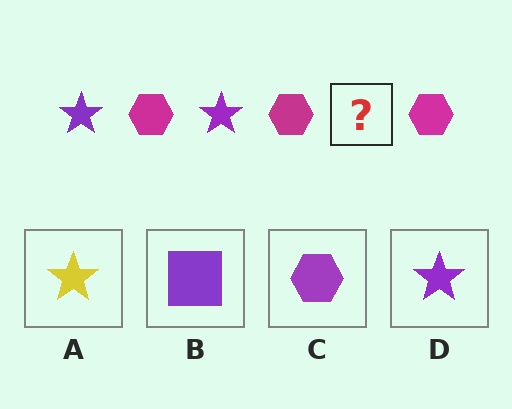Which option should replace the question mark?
Option D.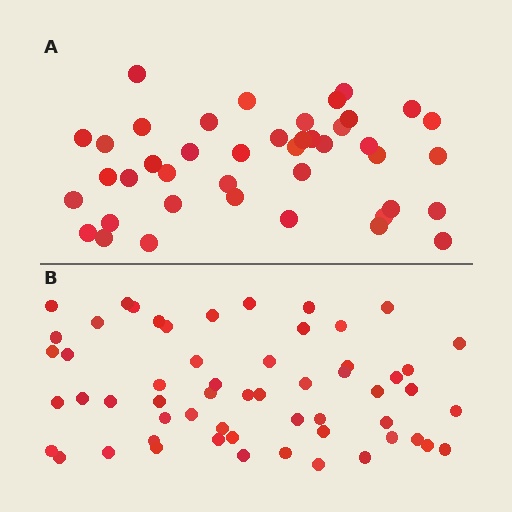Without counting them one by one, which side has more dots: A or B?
Region B (the bottom region) has more dots.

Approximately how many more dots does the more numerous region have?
Region B has approximately 15 more dots than region A.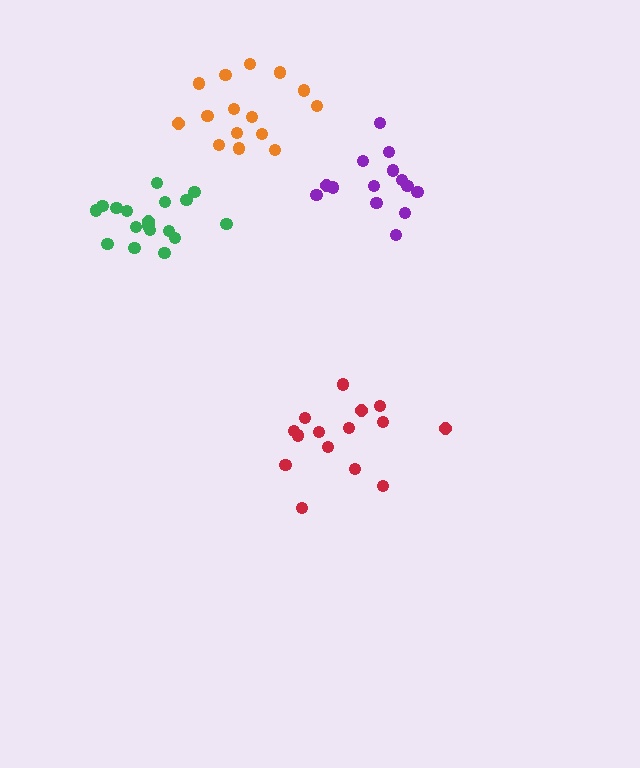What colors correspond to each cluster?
The clusters are colored: green, purple, orange, red.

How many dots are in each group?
Group 1: 18 dots, Group 2: 14 dots, Group 3: 15 dots, Group 4: 15 dots (62 total).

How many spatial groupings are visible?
There are 4 spatial groupings.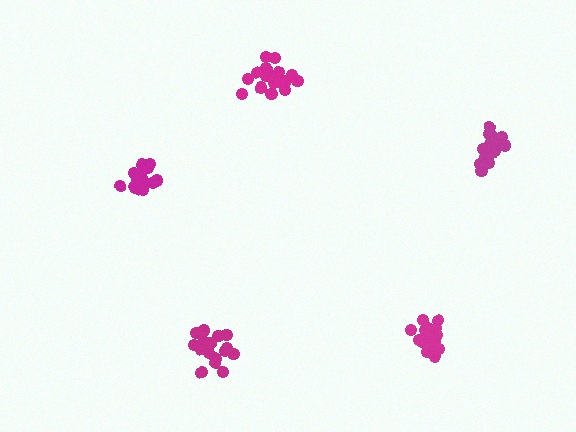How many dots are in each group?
Group 1: 19 dots, Group 2: 19 dots, Group 3: 18 dots, Group 4: 20 dots, Group 5: 16 dots (92 total).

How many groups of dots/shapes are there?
There are 5 groups.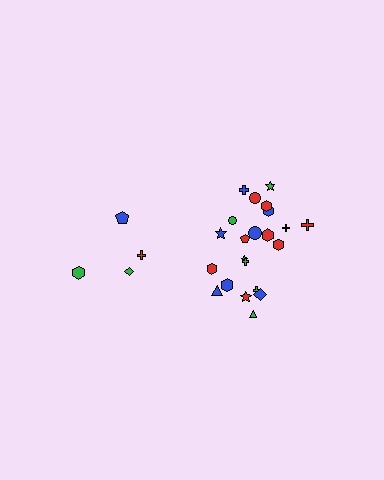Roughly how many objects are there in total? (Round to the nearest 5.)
Roughly 25 objects in total.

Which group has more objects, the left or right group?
The right group.